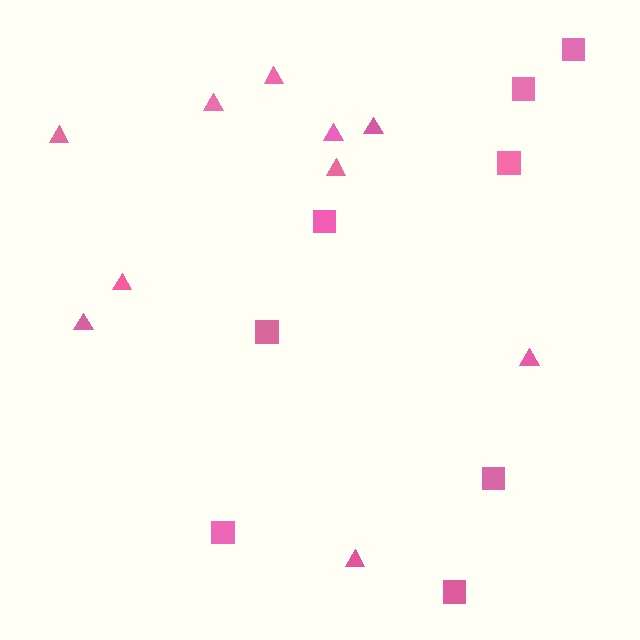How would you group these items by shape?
There are 2 groups: one group of squares (8) and one group of triangles (10).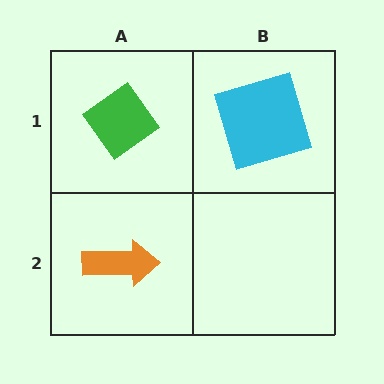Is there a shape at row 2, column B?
No, that cell is empty.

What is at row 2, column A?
An orange arrow.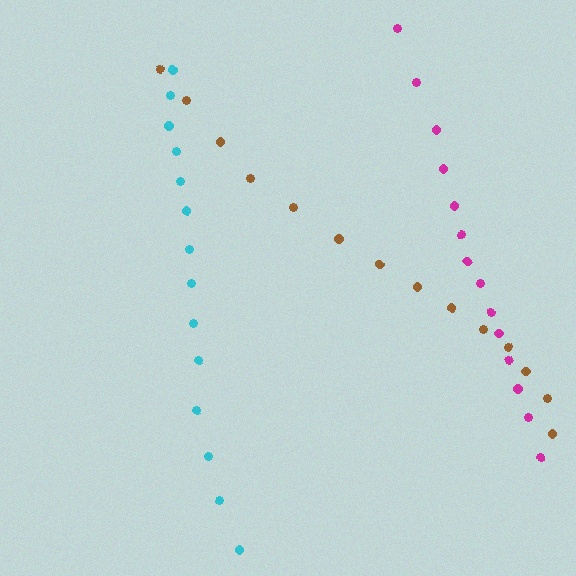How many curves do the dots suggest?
There are 3 distinct paths.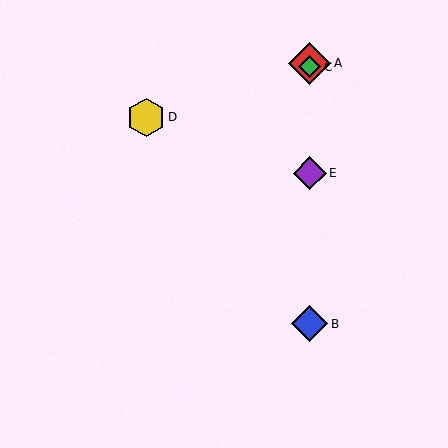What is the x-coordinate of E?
Object E is at x≈310.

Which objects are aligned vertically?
Objects A, B, C, E are aligned vertically.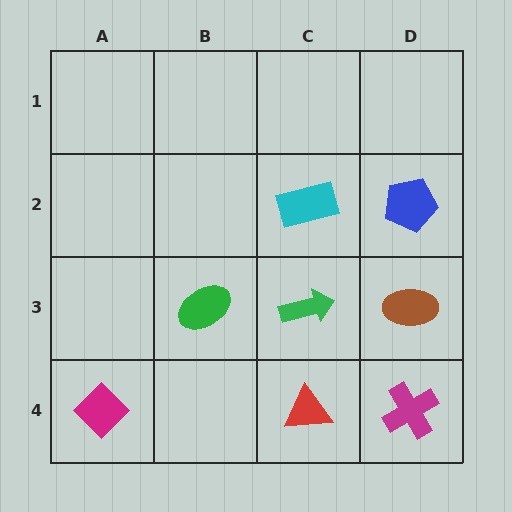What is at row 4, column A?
A magenta diamond.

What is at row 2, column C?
A cyan rectangle.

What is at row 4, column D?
A magenta cross.